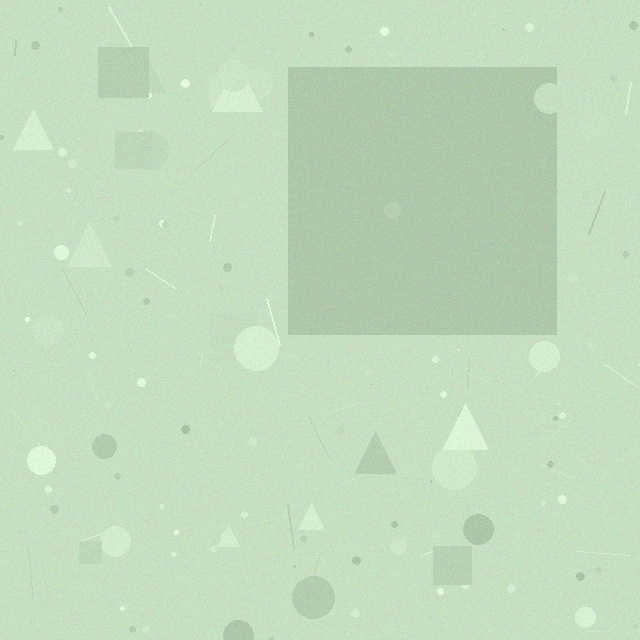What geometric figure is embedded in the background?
A square is embedded in the background.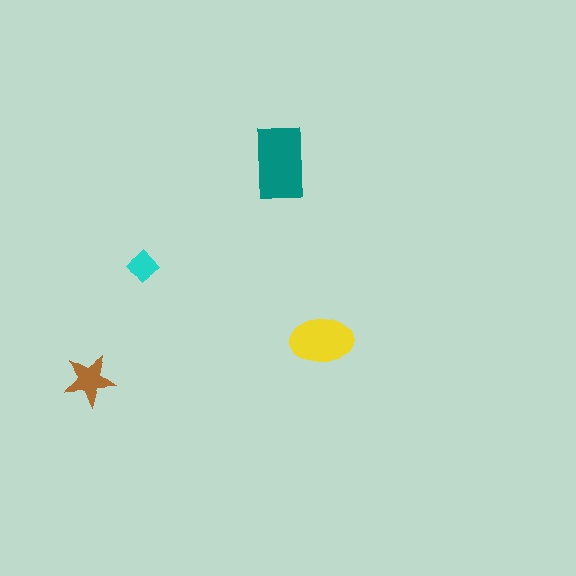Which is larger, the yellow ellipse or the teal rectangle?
The teal rectangle.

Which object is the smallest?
The cyan diamond.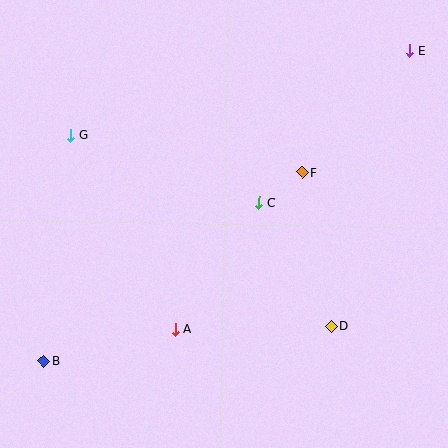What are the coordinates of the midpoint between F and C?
The midpoint between F and C is at (281, 187).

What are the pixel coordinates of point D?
Point D is at (332, 326).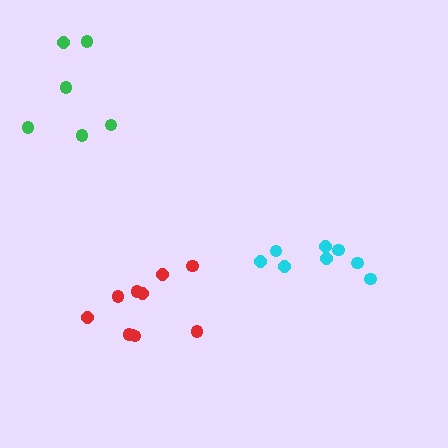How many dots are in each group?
Group 1: 10 dots, Group 2: 6 dots, Group 3: 8 dots (24 total).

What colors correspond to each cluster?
The clusters are colored: red, green, cyan.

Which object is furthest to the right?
The cyan cluster is rightmost.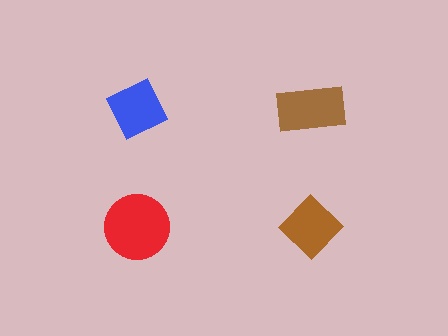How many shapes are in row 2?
2 shapes.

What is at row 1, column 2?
A brown rectangle.